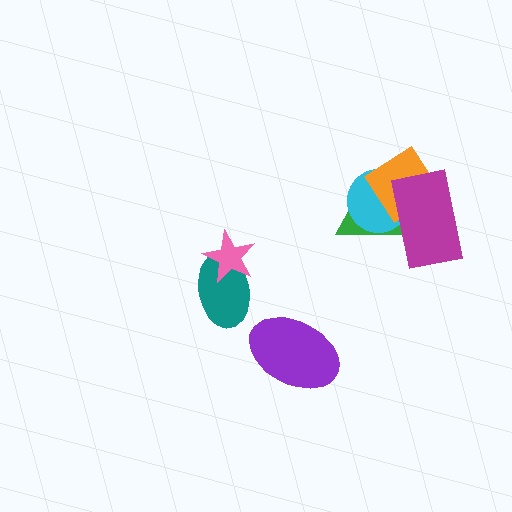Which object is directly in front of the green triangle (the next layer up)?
The cyan circle is directly in front of the green triangle.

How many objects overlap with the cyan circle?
3 objects overlap with the cyan circle.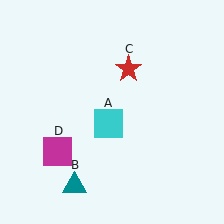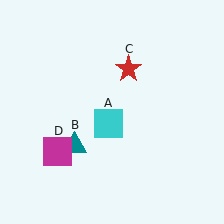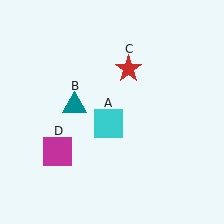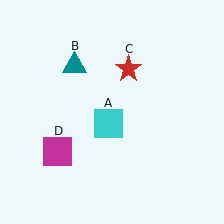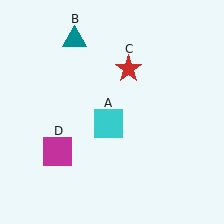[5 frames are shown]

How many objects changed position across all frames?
1 object changed position: teal triangle (object B).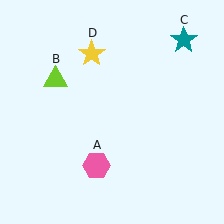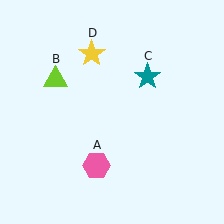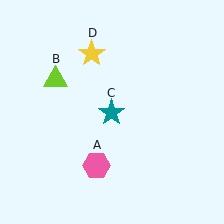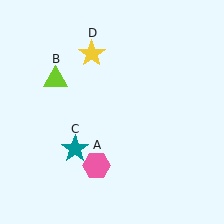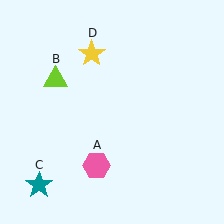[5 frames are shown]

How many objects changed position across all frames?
1 object changed position: teal star (object C).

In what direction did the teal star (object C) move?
The teal star (object C) moved down and to the left.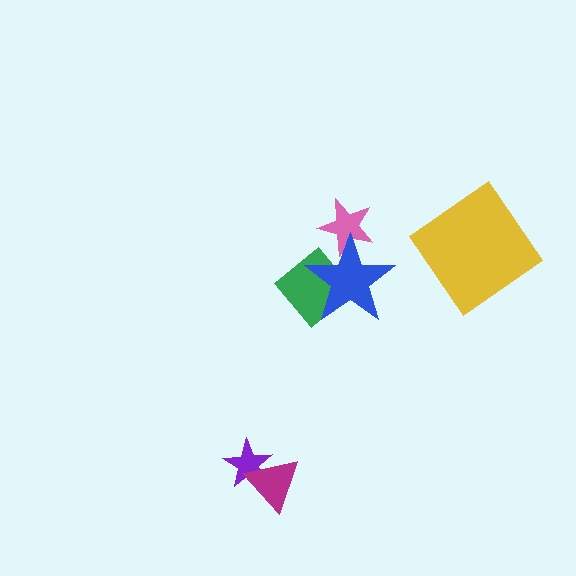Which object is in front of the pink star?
The blue star is in front of the pink star.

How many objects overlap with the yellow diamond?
0 objects overlap with the yellow diamond.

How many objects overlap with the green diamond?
1 object overlaps with the green diamond.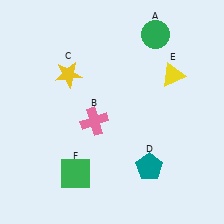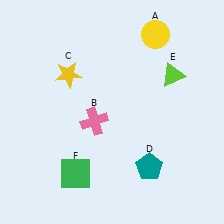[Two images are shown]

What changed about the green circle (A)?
In Image 1, A is green. In Image 2, it changed to yellow.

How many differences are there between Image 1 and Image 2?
There are 2 differences between the two images.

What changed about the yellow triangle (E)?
In Image 1, E is yellow. In Image 2, it changed to lime.